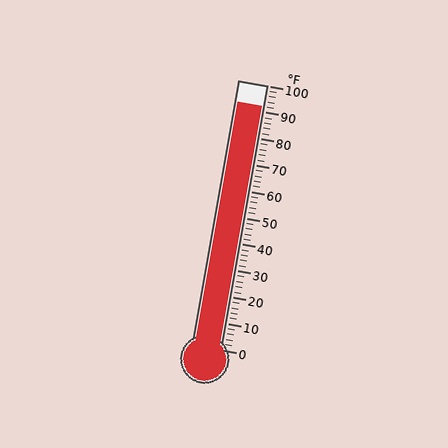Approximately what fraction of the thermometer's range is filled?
The thermometer is filled to approximately 90% of its range.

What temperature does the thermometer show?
The thermometer shows approximately 92°F.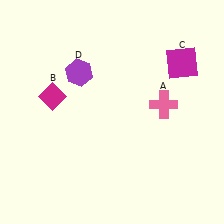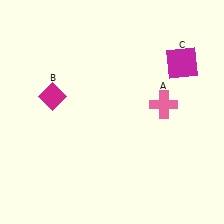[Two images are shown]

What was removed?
The purple hexagon (D) was removed in Image 2.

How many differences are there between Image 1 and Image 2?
There is 1 difference between the two images.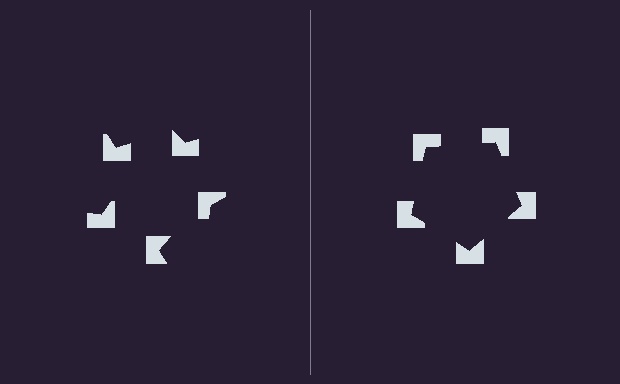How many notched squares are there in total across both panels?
10 — 5 on each side.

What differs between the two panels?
The notched squares are positioned identically on both sides; only the wedge orientations differ. On the right they align to a pentagon; on the left they are misaligned.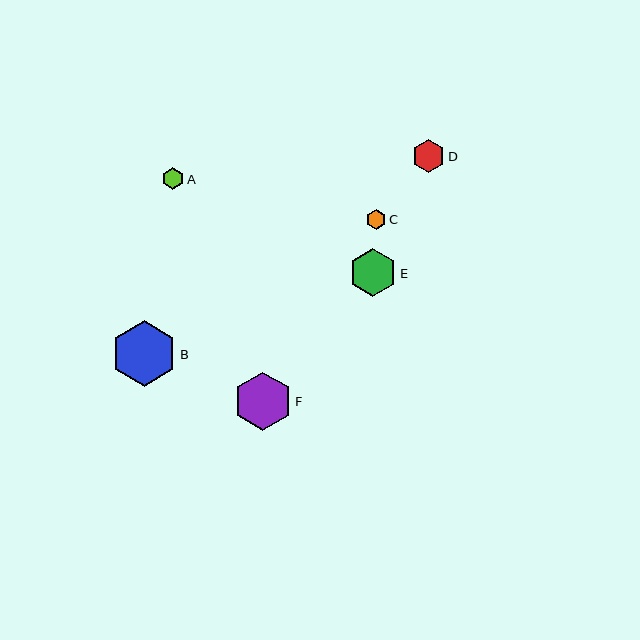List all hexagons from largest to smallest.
From largest to smallest: B, F, E, D, A, C.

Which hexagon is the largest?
Hexagon B is the largest with a size of approximately 66 pixels.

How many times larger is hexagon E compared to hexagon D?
Hexagon E is approximately 1.5 times the size of hexagon D.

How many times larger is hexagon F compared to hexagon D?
Hexagon F is approximately 1.8 times the size of hexagon D.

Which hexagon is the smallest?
Hexagon C is the smallest with a size of approximately 20 pixels.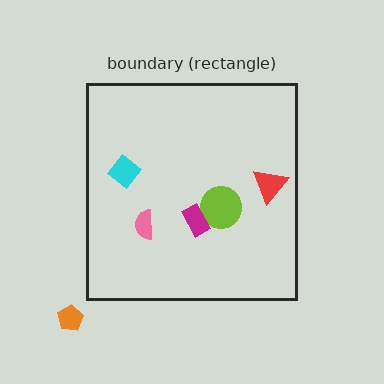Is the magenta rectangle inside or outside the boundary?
Inside.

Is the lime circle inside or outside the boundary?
Inside.